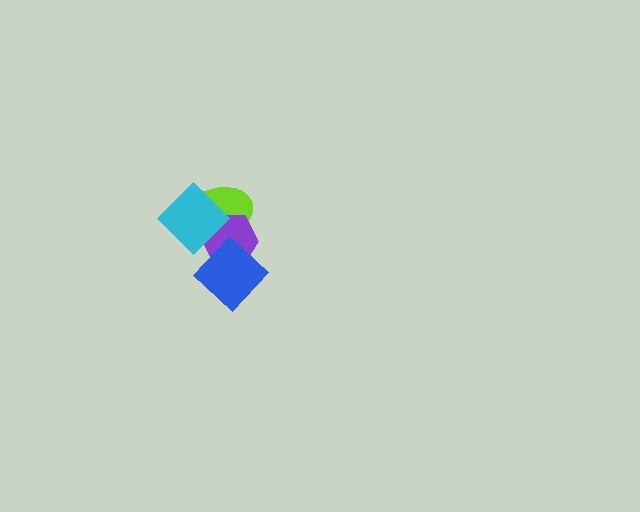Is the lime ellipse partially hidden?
Yes, it is partially covered by another shape.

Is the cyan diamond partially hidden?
No, no other shape covers it.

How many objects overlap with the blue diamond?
2 objects overlap with the blue diamond.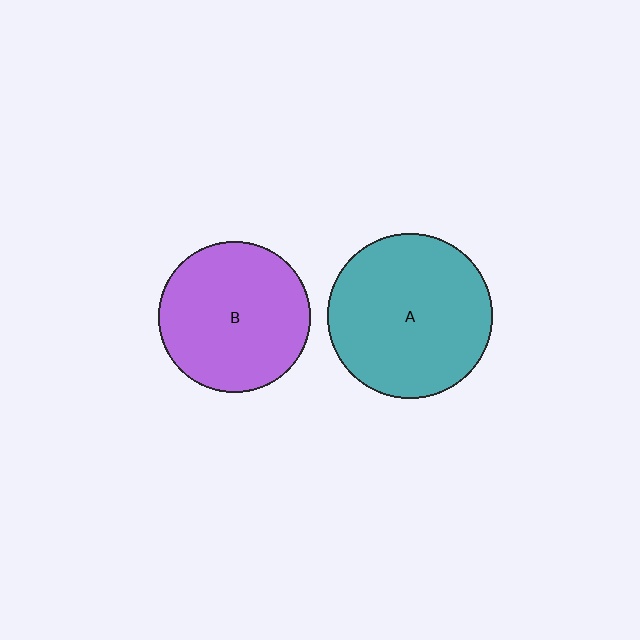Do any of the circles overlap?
No, none of the circles overlap.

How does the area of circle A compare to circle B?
Approximately 1.2 times.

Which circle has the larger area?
Circle A (teal).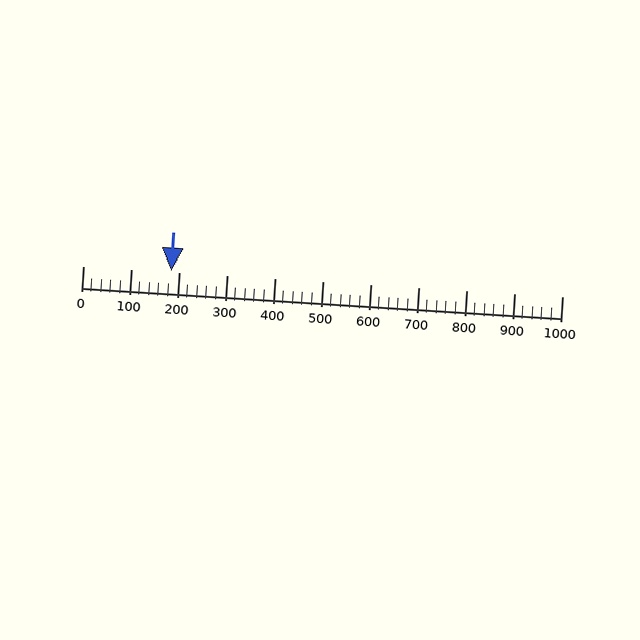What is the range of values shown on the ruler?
The ruler shows values from 0 to 1000.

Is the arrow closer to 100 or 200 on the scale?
The arrow is closer to 200.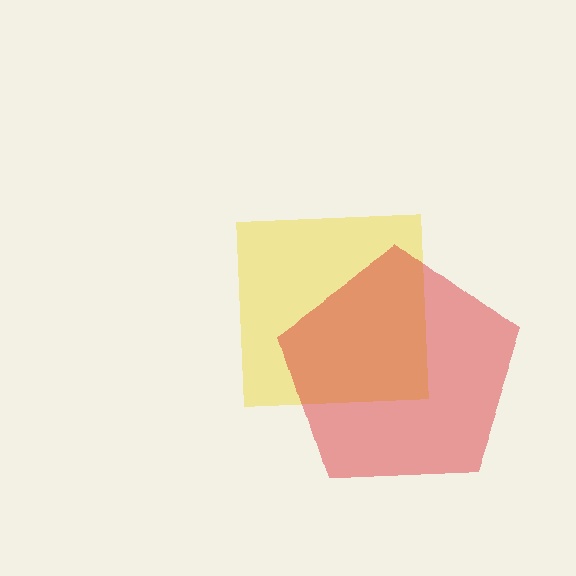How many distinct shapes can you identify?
There are 2 distinct shapes: a yellow square, a red pentagon.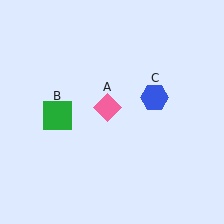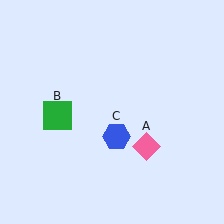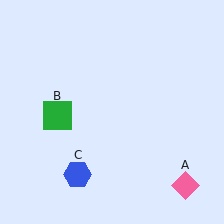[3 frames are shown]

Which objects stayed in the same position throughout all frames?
Green square (object B) remained stationary.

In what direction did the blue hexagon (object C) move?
The blue hexagon (object C) moved down and to the left.